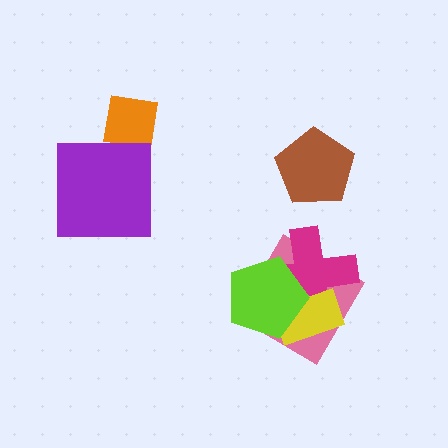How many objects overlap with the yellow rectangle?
3 objects overlap with the yellow rectangle.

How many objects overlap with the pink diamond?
3 objects overlap with the pink diamond.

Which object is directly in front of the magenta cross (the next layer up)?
The yellow rectangle is directly in front of the magenta cross.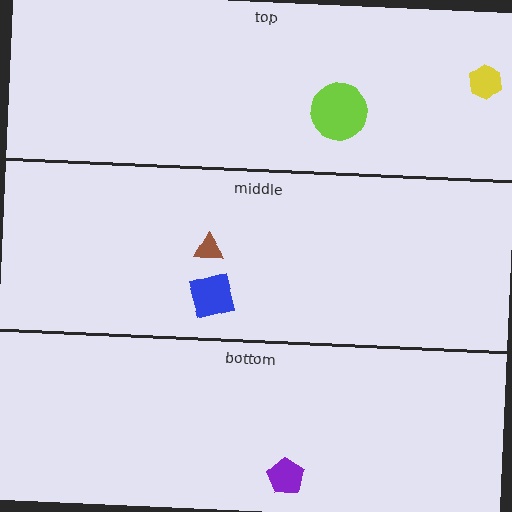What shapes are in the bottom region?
The purple pentagon.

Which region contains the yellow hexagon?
The top region.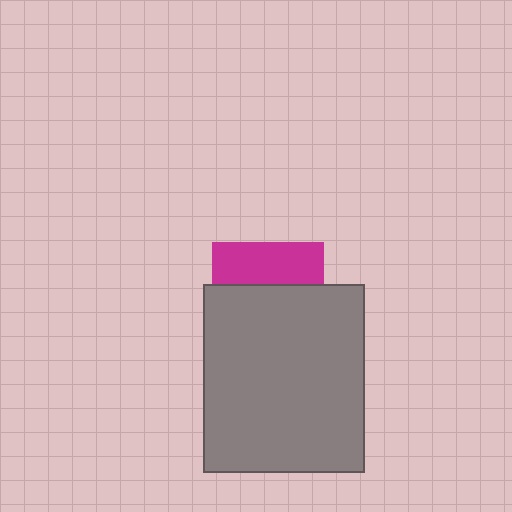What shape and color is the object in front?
The object in front is a gray rectangle.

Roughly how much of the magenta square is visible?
A small part of it is visible (roughly 38%).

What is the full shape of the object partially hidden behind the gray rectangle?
The partially hidden object is a magenta square.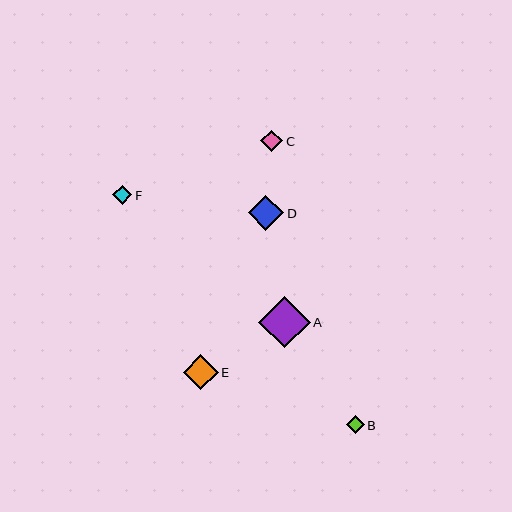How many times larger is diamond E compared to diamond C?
Diamond E is approximately 1.6 times the size of diamond C.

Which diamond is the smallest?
Diamond B is the smallest with a size of approximately 18 pixels.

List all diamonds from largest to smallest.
From largest to smallest: A, D, E, C, F, B.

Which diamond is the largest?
Diamond A is the largest with a size of approximately 52 pixels.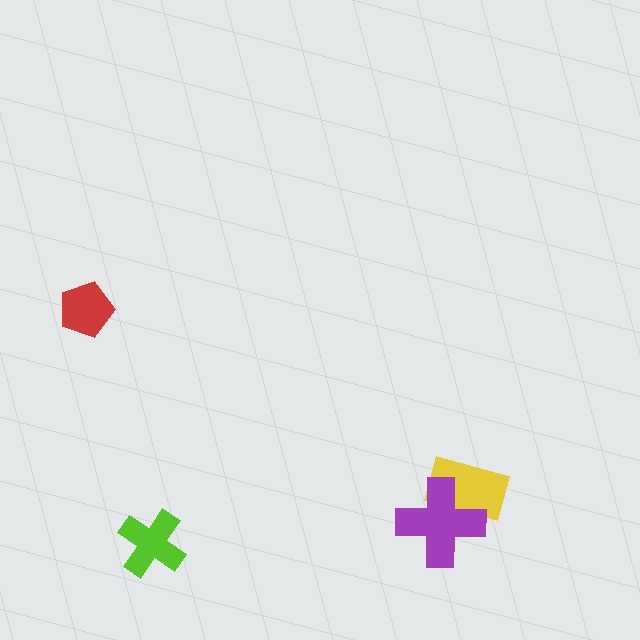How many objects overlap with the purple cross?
1 object overlaps with the purple cross.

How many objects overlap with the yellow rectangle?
1 object overlaps with the yellow rectangle.